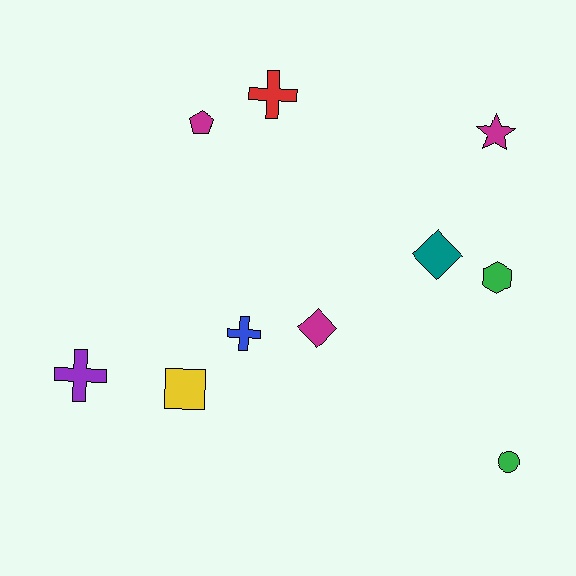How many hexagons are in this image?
There is 1 hexagon.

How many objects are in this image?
There are 10 objects.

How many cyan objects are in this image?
There are no cyan objects.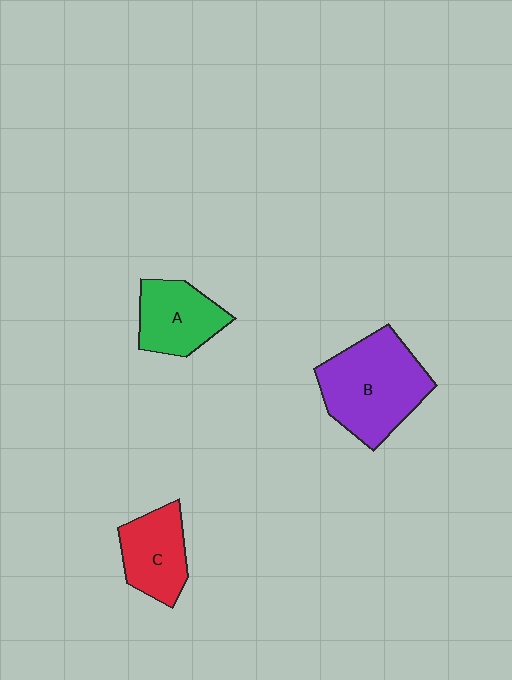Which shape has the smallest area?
Shape C (red).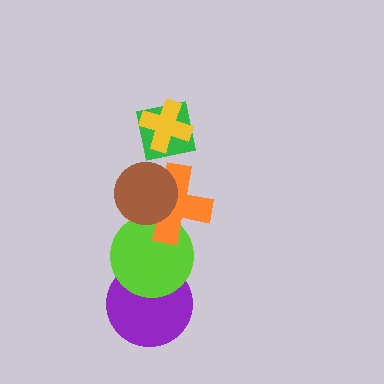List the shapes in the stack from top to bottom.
From top to bottom: the yellow cross, the green square, the brown circle, the orange cross, the lime circle, the purple circle.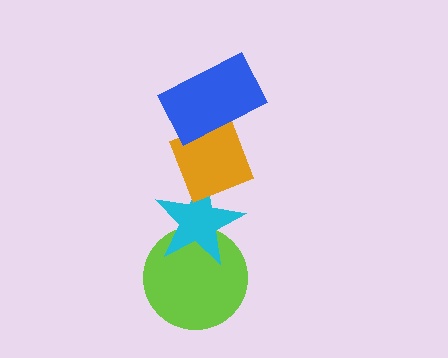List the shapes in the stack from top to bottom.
From top to bottom: the blue rectangle, the orange diamond, the cyan star, the lime circle.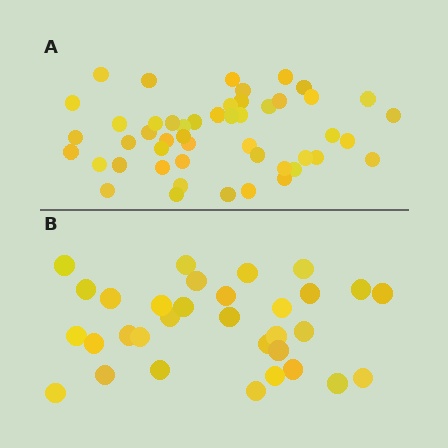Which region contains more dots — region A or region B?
Region A (the top region) has more dots.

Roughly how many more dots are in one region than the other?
Region A has approximately 15 more dots than region B.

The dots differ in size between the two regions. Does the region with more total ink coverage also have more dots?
No. Region B has more total ink coverage because its dots are larger, but region A actually contains more individual dots. Total area can be misleading — the number of items is what matters here.